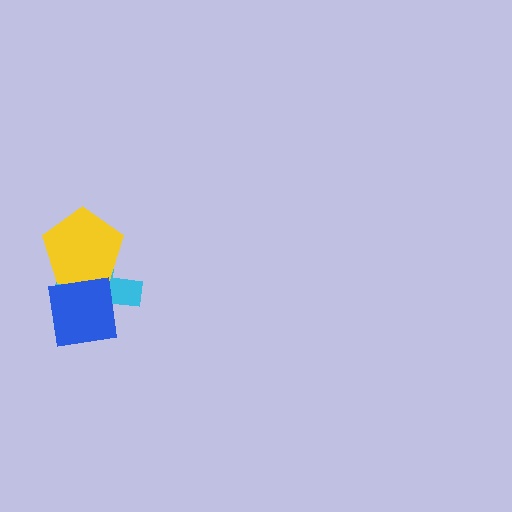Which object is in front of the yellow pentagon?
The blue square is in front of the yellow pentagon.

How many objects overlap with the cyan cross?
2 objects overlap with the cyan cross.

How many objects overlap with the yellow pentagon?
2 objects overlap with the yellow pentagon.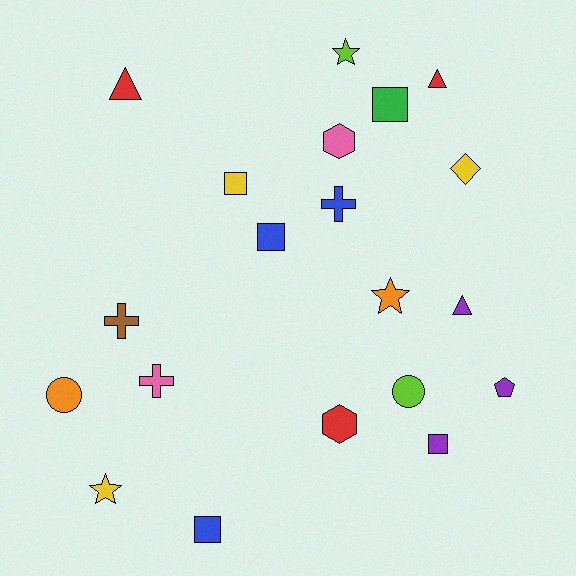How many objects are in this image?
There are 20 objects.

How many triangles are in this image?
There are 3 triangles.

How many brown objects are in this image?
There is 1 brown object.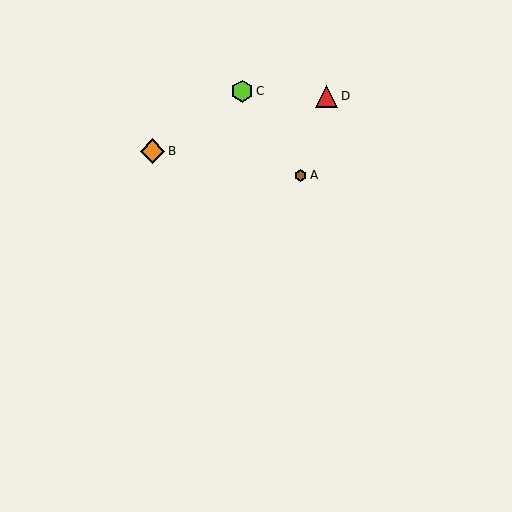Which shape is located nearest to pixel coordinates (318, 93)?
The red triangle (labeled D) at (326, 96) is nearest to that location.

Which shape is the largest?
The orange diamond (labeled B) is the largest.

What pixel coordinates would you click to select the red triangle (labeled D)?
Click at (326, 96) to select the red triangle D.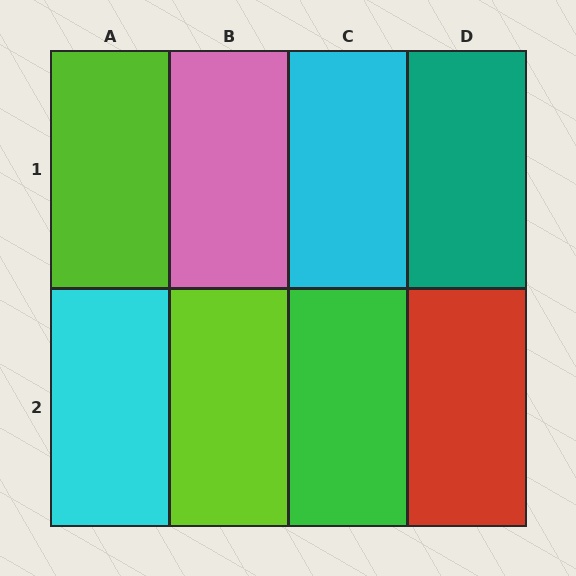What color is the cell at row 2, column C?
Green.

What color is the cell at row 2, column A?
Cyan.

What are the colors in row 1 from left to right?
Lime, pink, cyan, teal.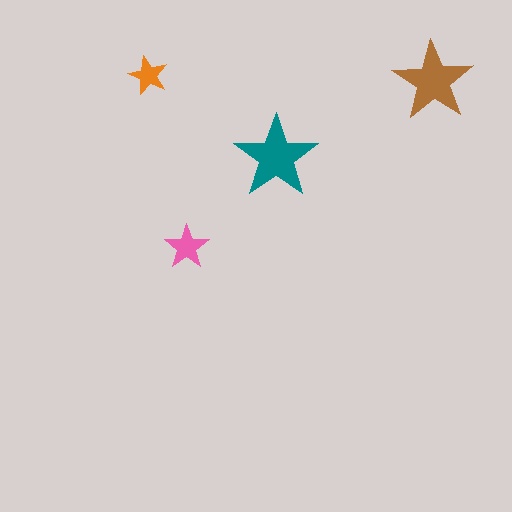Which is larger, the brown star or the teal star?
The teal one.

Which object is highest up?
The orange star is topmost.